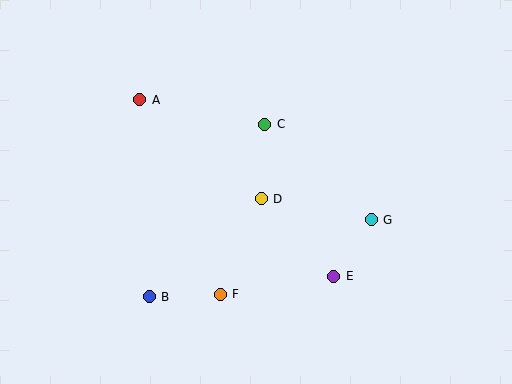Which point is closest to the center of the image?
Point D at (261, 199) is closest to the center.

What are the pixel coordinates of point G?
Point G is at (371, 220).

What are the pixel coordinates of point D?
Point D is at (261, 199).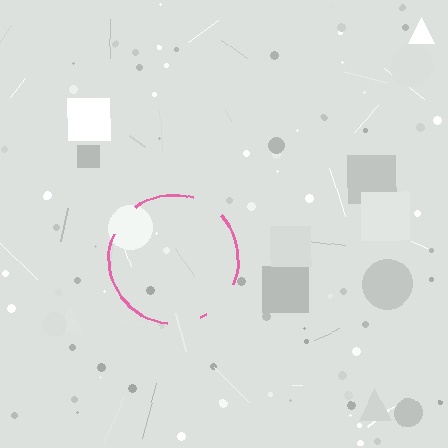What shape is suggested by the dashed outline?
The dashed outline suggests a circle.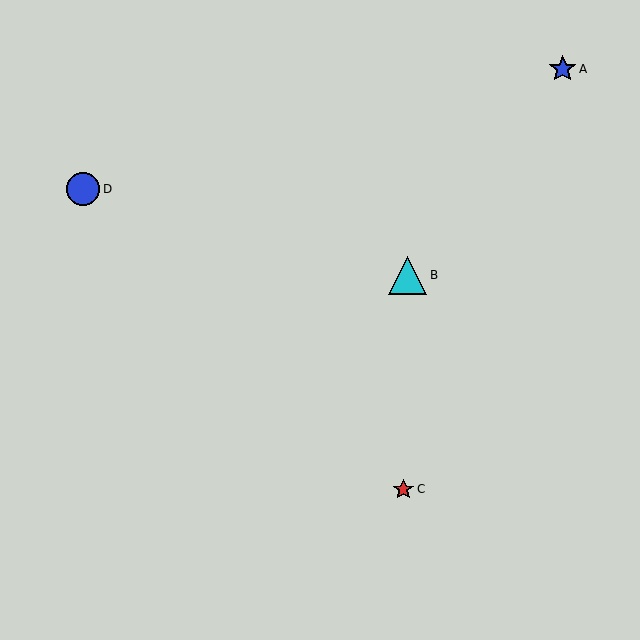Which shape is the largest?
The cyan triangle (labeled B) is the largest.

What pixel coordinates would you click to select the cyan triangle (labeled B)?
Click at (408, 275) to select the cyan triangle B.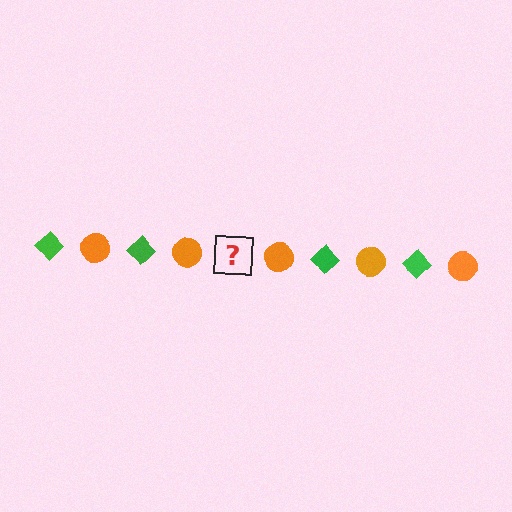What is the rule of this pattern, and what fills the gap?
The rule is that the pattern alternates between green diamond and orange circle. The gap should be filled with a green diamond.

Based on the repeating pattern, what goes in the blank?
The blank should be a green diamond.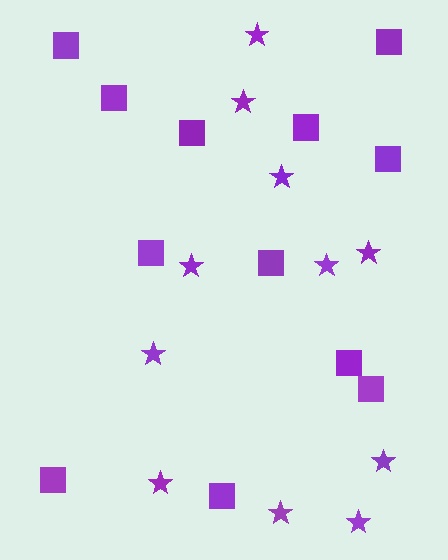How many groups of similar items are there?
There are 2 groups: one group of stars (11) and one group of squares (12).